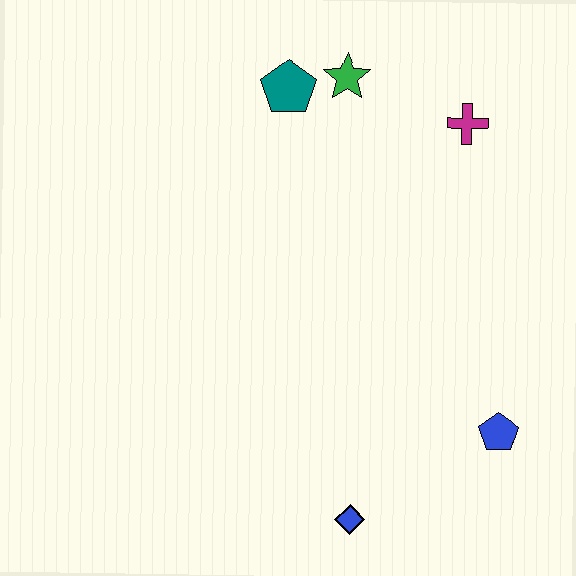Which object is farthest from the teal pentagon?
The blue diamond is farthest from the teal pentagon.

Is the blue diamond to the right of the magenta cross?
No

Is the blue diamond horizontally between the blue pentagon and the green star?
Yes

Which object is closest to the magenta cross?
The green star is closest to the magenta cross.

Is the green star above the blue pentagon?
Yes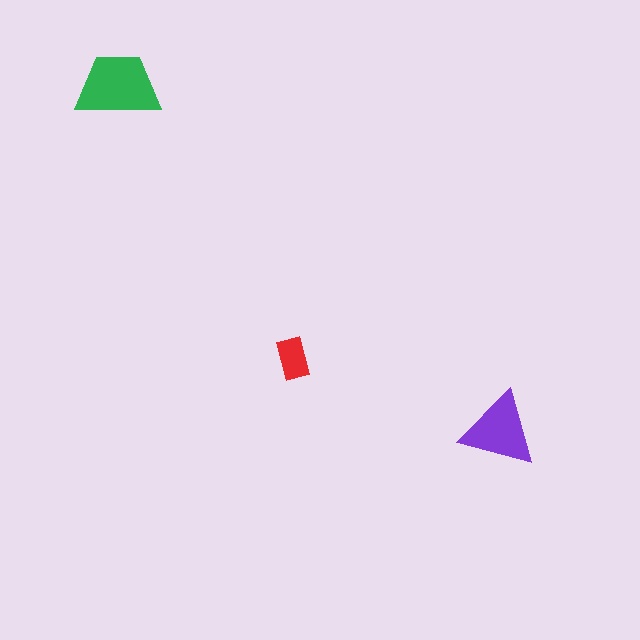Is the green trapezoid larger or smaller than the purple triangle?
Larger.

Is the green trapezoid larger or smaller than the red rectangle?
Larger.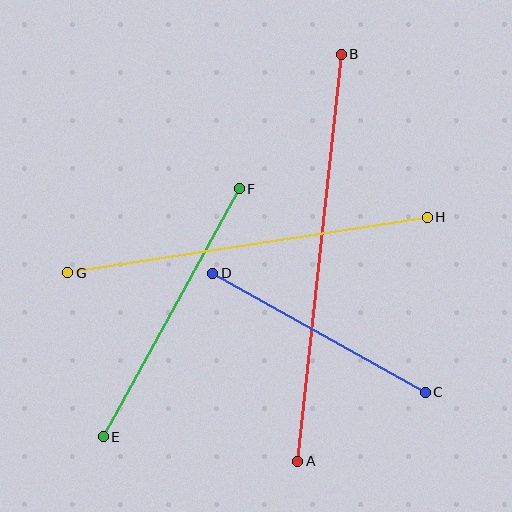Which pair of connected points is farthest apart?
Points A and B are farthest apart.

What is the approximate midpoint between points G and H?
The midpoint is at approximately (247, 245) pixels.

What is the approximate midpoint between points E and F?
The midpoint is at approximately (171, 313) pixels.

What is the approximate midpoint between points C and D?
The midpoint is at approximately (319, 333) pixels.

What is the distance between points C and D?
The distance is approximately 244 pixels.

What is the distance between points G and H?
The distance is approximately 364 pixels.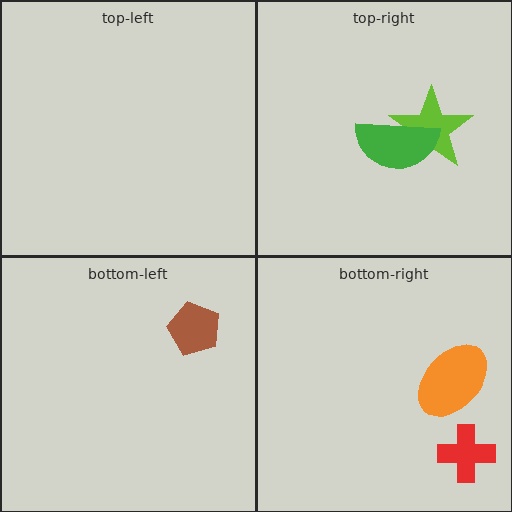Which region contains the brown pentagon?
The bottom-left region.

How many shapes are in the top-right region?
2.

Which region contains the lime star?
The top-right region.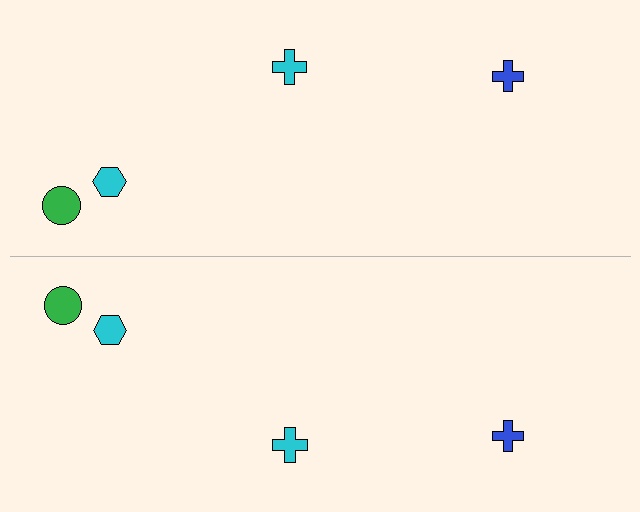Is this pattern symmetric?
Yes, this pattern has bilateral (reflection) symmetry.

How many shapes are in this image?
There are 8 shapes in this image.